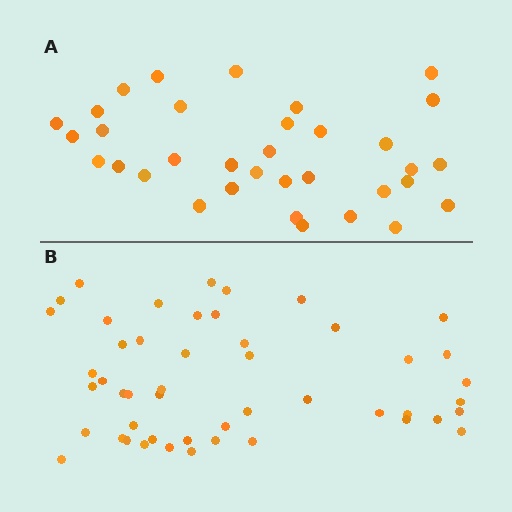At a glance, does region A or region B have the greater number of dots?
Region B (the bottom region) has more dots.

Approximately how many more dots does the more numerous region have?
Region B has approximately 15 more dots than region A.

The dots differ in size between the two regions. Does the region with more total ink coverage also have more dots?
No. Region A has more total ink coverage because its dots are larger, but region B actually contains more individual dots. Total area can be misleading — the number of items is what matters here.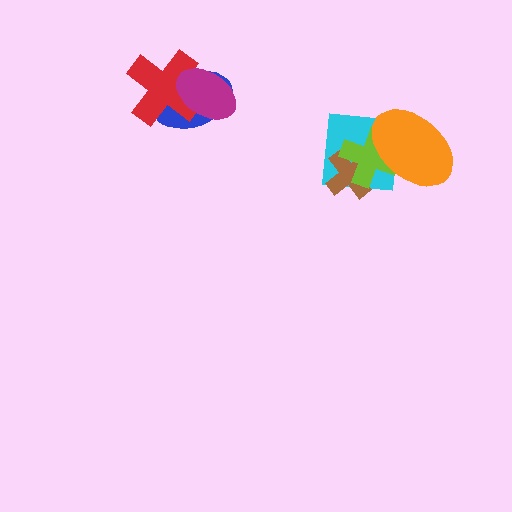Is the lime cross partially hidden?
Yes, it is partially covered by another shape.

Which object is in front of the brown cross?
The lime cross is in front of the brown cross.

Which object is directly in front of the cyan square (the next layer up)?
The brown cross is directly in front of the cyan square.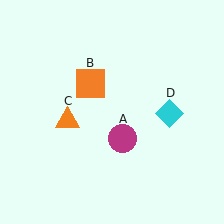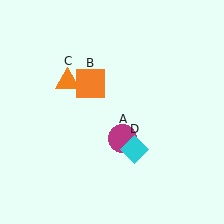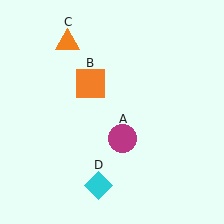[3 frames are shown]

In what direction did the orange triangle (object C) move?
The orange triangle (object C) moved up.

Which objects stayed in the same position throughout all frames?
Magenta circle (object A) and orange square (object B) remained stationary.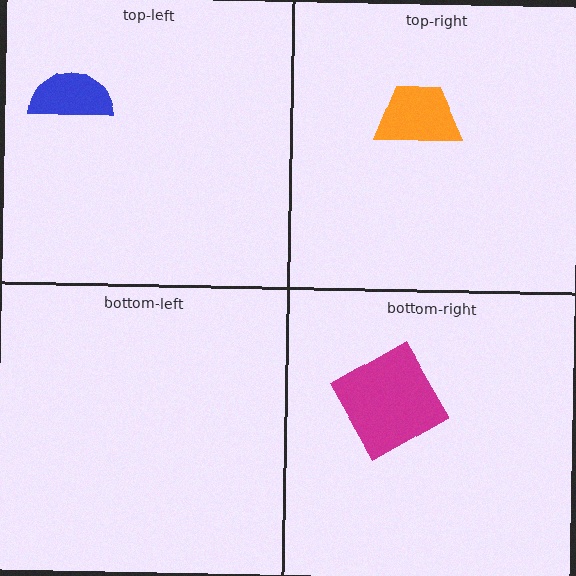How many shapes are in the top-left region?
1.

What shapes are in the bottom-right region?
The magenta square.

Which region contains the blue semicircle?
The top-left region.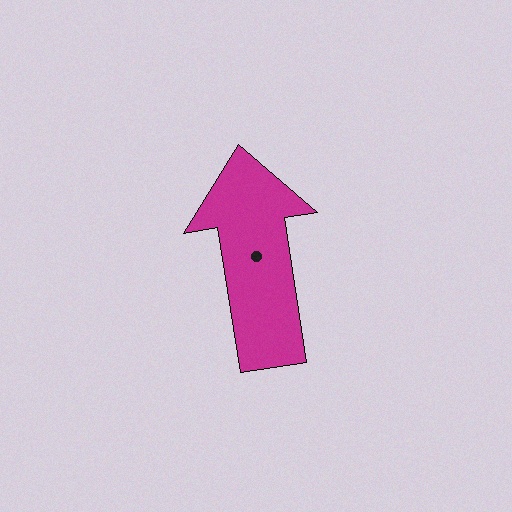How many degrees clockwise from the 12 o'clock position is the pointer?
Approximately 351 degrees.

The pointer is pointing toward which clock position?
Roughly 12 o'clock.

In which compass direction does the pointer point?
North.